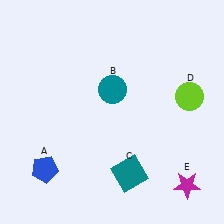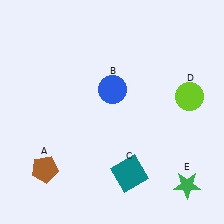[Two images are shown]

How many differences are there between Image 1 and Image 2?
There are 3 differences between the two images.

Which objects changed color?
A changed from blue to brown. B changed from teal to blue. E changed from magenta to green.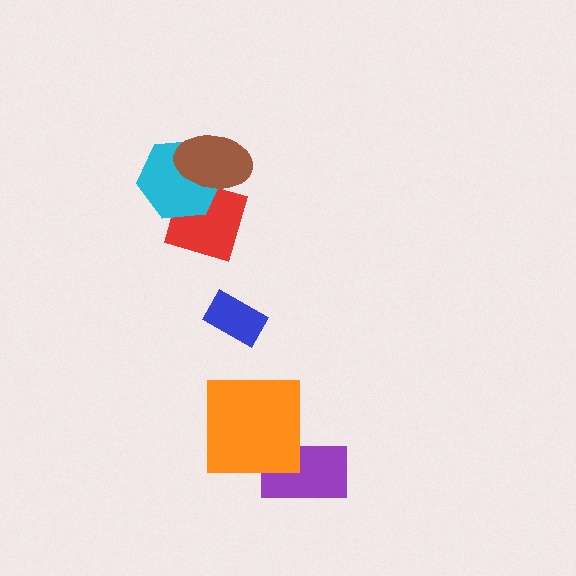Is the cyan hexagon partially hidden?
Yes, it is partially covered by another shape.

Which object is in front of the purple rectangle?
The orange square is in front of the purple rectangle.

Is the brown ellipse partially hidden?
No, no other shape covers it.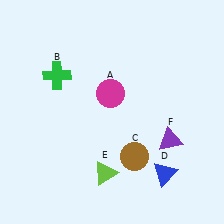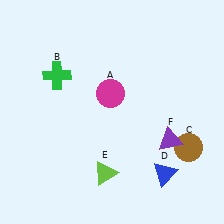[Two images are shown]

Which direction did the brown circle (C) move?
The brown circle (C) moved right.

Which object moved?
The brown circle (C) moved right.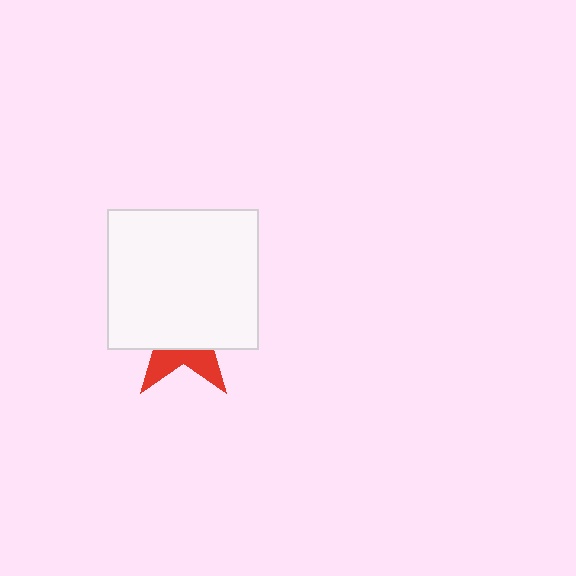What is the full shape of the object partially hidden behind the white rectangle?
The partially hidden object is a red star.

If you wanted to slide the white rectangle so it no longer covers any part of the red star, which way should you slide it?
Slide it up — that is the most direct way to separate the two shapes.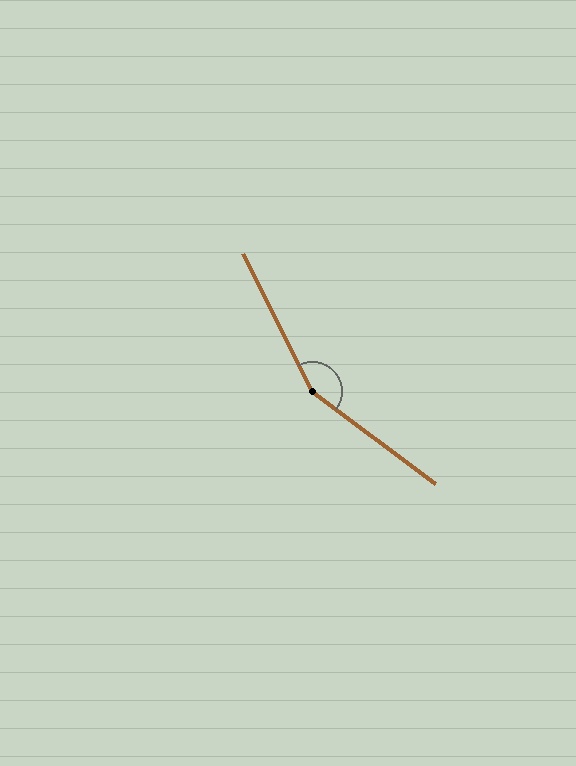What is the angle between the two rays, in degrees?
Approximately 153 degrees.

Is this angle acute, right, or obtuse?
It is obtuse.